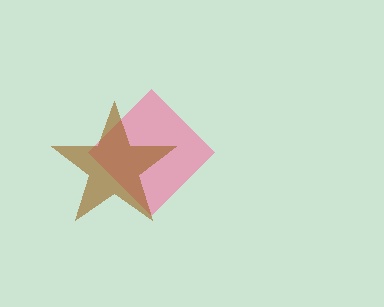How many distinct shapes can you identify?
There are 2 distinct shapes: a pink diamond, a brown star.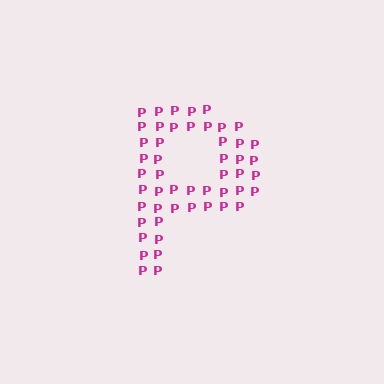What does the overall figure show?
The overall figure shows the letter P.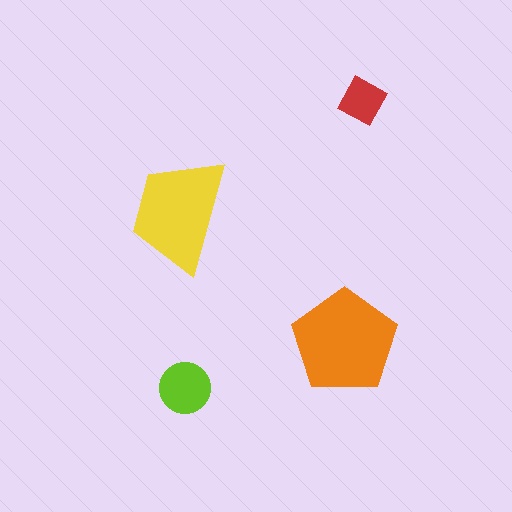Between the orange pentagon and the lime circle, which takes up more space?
The orange pentagon.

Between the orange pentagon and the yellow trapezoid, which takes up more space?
The orange pentagon.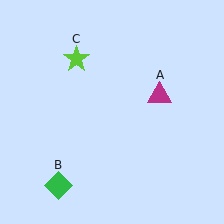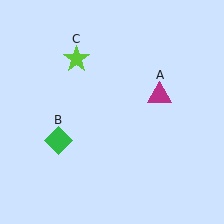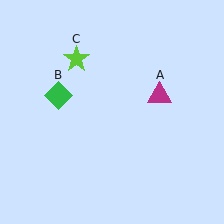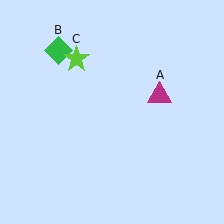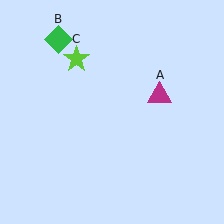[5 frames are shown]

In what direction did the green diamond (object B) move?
The green diamond (object B) moved up.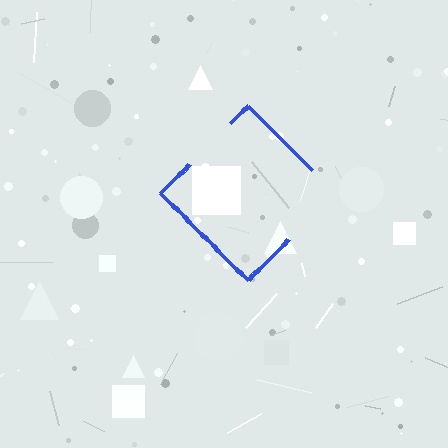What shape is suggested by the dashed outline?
The dashed outline suggests a diamond.